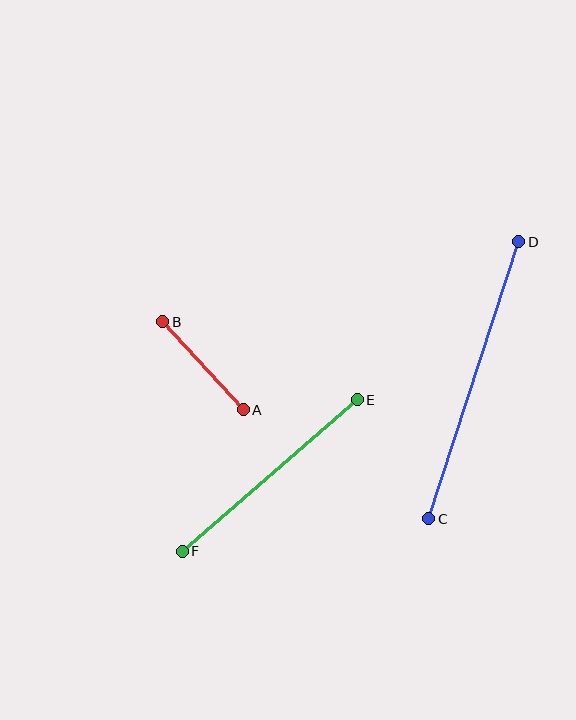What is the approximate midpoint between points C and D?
The midpoint is at approximately (474, 380) pixels.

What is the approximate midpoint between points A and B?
The midpoint is at approximately (203, 366) pixels.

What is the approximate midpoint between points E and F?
The midpoint is at approximately (270, 475) pixels.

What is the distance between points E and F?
The distance is approximately 231 pixels.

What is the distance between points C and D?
The distance is approximately 292 pixels.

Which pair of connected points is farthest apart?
Points C and D are farthest apart.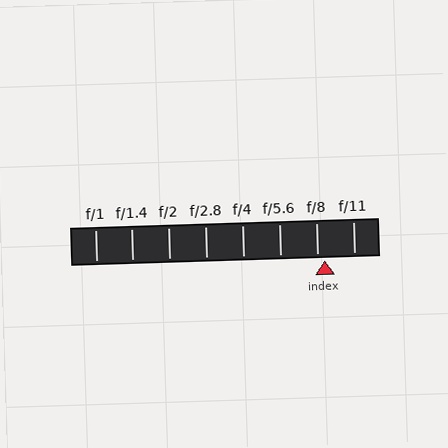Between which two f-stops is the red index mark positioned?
The index mark is between f/8 and f/11.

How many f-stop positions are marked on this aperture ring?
There are 8 f-stop positions marked.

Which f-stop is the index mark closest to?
The index mark is closest to f/8.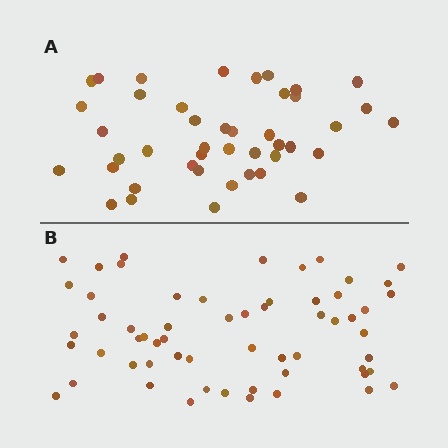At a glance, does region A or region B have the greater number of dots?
Region B (the bottom region) has more dots.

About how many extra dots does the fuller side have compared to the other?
Region B has approximately 15 more dots than region A.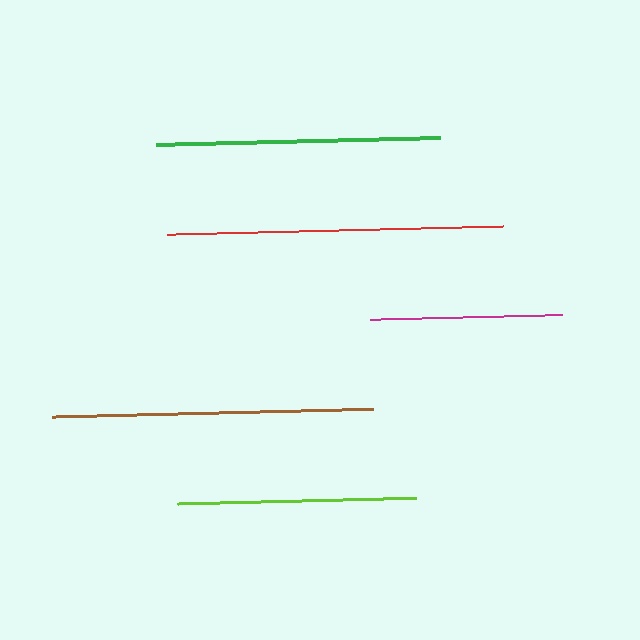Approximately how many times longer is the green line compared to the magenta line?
The green line is approximately 1.5 times the length of the magenta line.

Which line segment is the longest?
The red line is the longest at approximately 336 pixels.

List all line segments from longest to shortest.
From longest to shortest: red, brown, green, lime, magenta.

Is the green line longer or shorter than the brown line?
The brown line is longer than the green line.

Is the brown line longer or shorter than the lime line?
The brown line is longer than the lime line.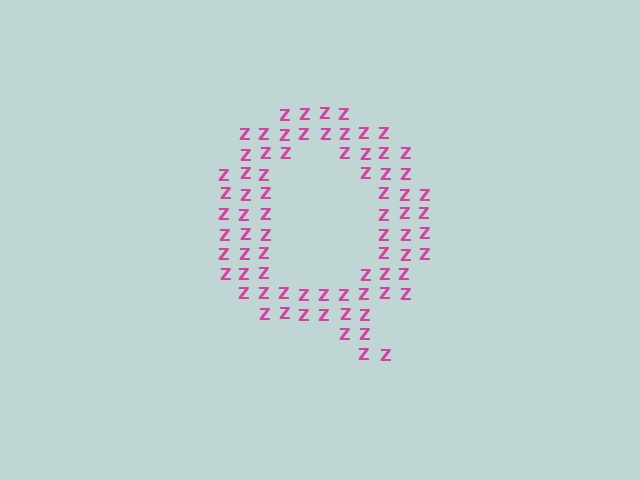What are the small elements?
The small elements are letter Z's.